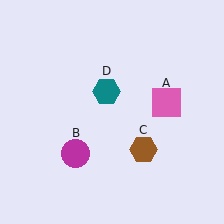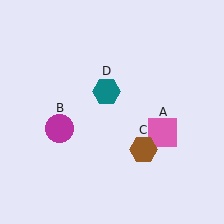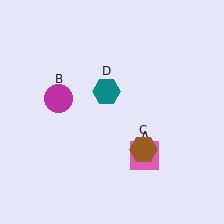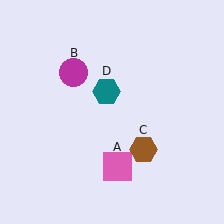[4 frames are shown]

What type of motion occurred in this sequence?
The pink square (object A), magenta circle (object B) rotated clockwise around the center of the scene.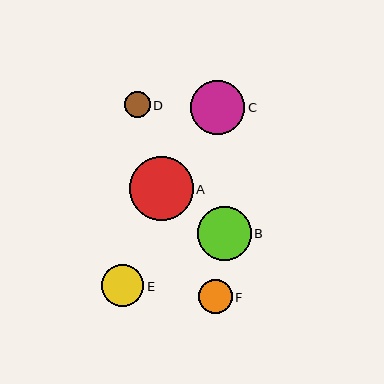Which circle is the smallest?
Circle D is the smallest with a size of approximately 26 pixels.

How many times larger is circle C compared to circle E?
Circle C is approximately 1.3 times the size of circle E.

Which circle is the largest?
Circle A is the largest with a size of approximately 64 pixels.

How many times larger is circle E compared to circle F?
Circle E is approximately 1.2 times the size of circle F.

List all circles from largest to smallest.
From largest to smallest: A, C, B, E, F, D.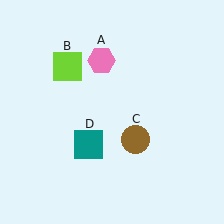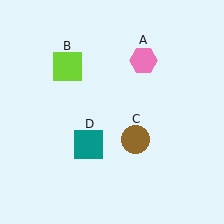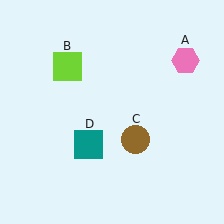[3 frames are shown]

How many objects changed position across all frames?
1 object changed position: pink hexagon (object A).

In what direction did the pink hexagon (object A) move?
The pink hexagon (object A) moved right.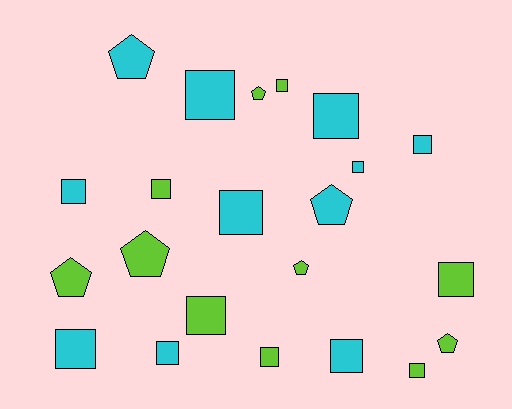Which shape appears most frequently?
Square, with 15 objects.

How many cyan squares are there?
There are 9 cyan squares.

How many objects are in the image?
There are 22 objects.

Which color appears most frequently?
Lime, with 11 objects.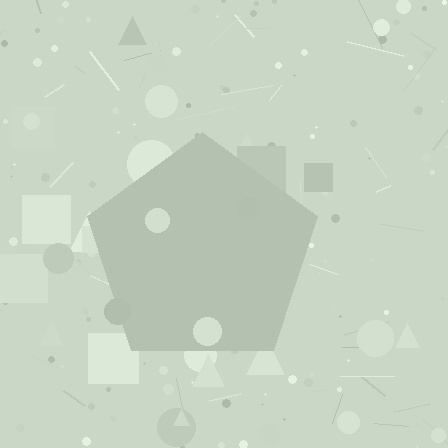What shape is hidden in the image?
A pentagon is hidden in the image.